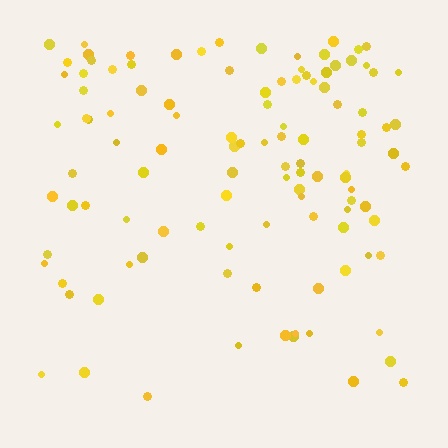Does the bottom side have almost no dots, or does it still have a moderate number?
Still a moderate number, just noticeably fewer than the top.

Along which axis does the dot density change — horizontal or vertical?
Vertical.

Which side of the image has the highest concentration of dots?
The top.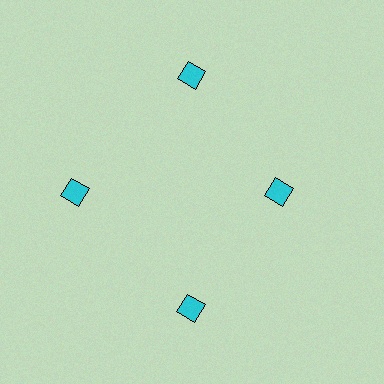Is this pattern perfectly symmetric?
No. The 4 cyan diamonds are arranged in a ring, but one element near the 3 o'clock position is pulled inward toward the center, breaking the 4-fold rotational symmetry.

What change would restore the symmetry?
The symmetry would be restored by moving it outward, back onto the ring so that all 4 diamonds sit at equal angles and equal distance from the center.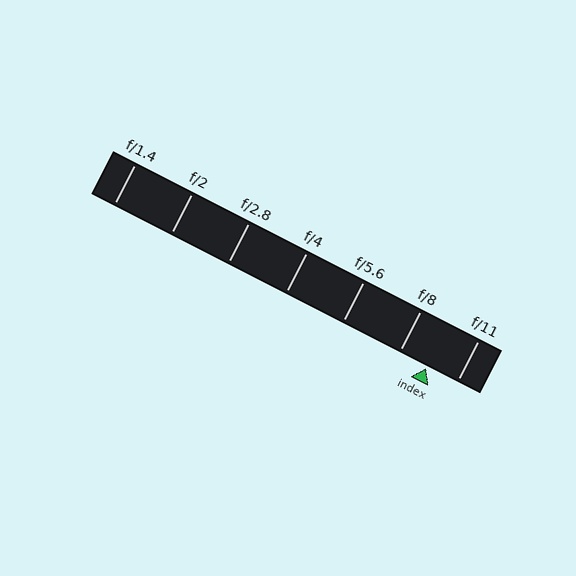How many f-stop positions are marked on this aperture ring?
There are 7 f-stop positions marked.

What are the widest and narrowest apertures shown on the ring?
The widest aperture shown is f/1.4 and the narrowest is f/11.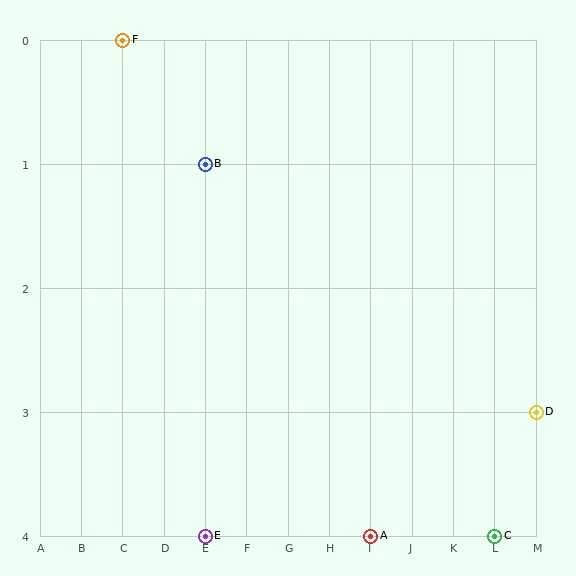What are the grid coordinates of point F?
Point F is at grid coordinates (C, 0).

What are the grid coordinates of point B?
Point B is at grid coordinates (E, 1).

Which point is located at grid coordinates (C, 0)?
Point F is at (C, 0).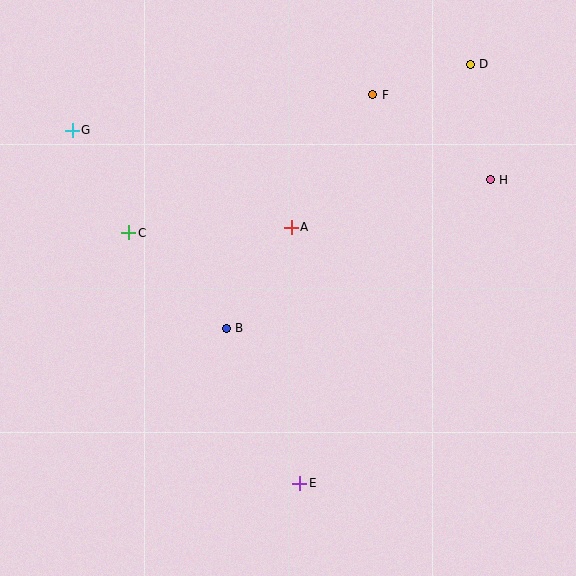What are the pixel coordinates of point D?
Point D is at (470, 64).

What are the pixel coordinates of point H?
Point H is at (490, 180).